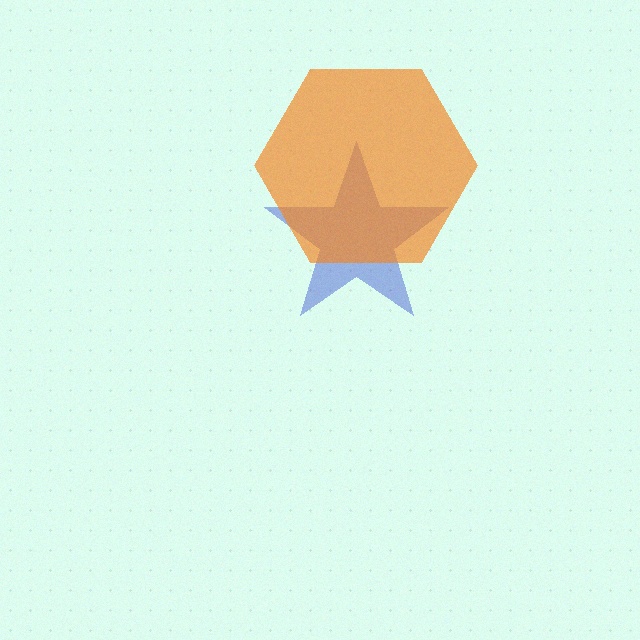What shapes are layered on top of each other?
The layered shapes are: a blue star, an orange hexagon.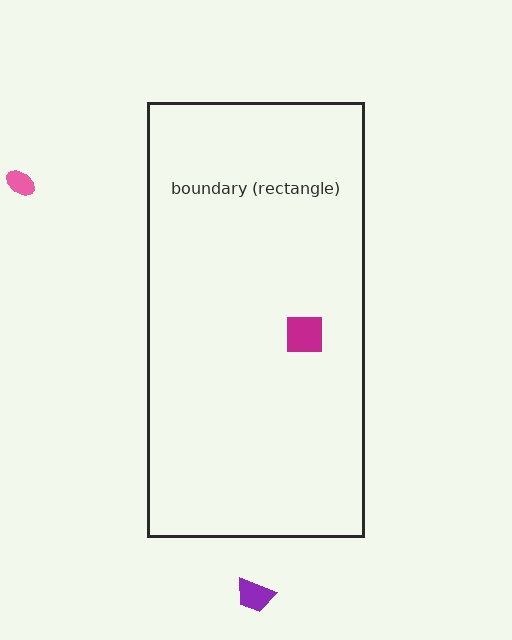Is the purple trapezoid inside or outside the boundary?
Outside.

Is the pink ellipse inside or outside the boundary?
Outside.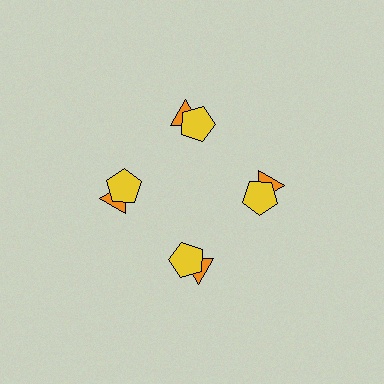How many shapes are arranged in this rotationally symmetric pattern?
There are 8 shapes, arranged in 4 groups of 2.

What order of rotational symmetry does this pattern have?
This pattern has 4-fold rotational symmetry.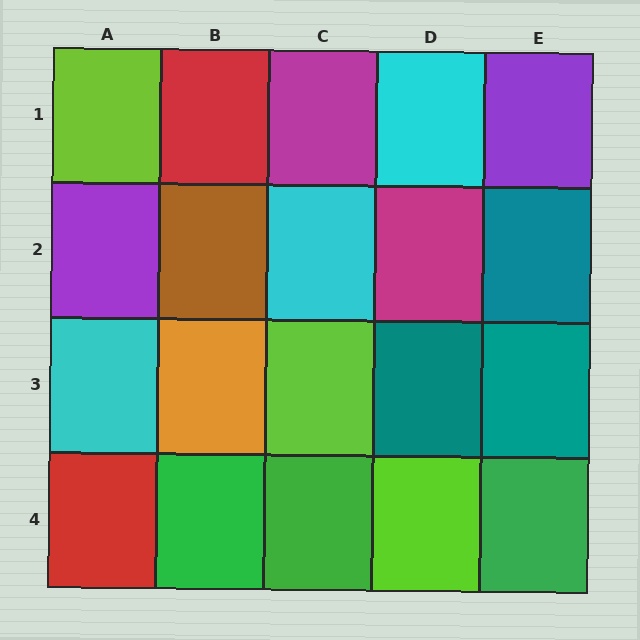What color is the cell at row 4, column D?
Lime.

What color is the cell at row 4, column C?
Green.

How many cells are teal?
3 cells are teal.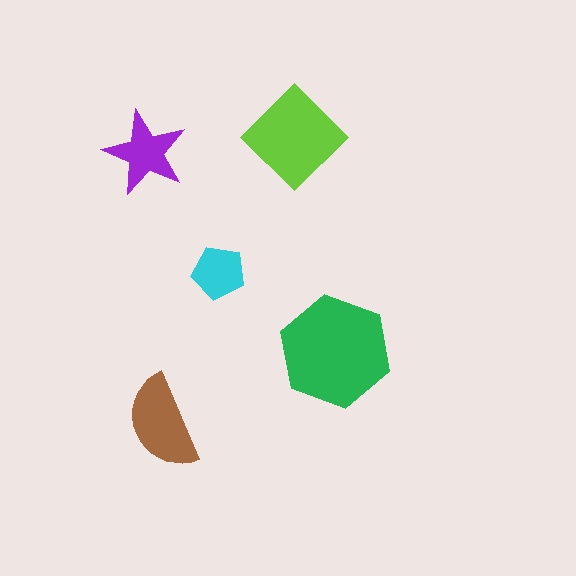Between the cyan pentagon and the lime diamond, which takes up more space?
The lime diamond.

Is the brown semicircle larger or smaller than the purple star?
Larger.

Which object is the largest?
The green hexagon.